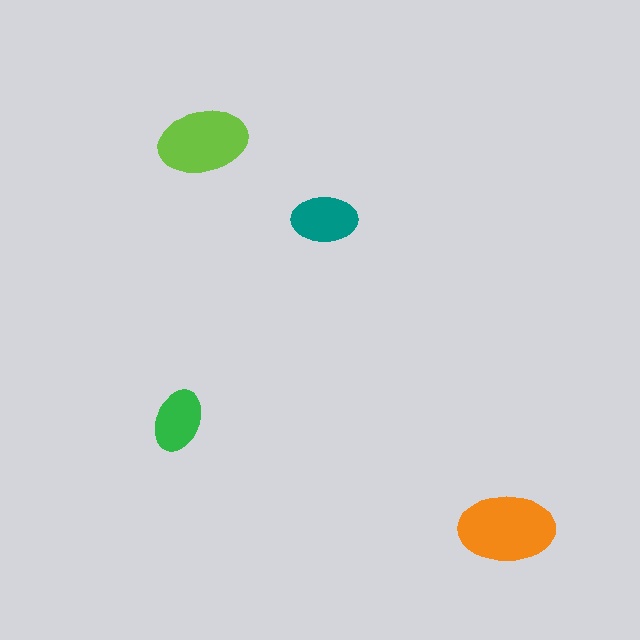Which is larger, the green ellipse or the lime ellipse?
The lime one.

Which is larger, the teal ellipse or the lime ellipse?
The lime one.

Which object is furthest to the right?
The orange ellipse is rightmost.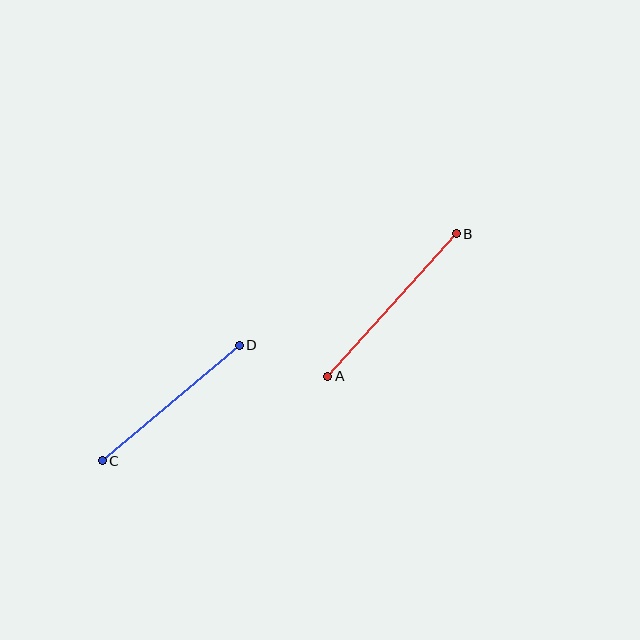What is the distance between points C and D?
The distance is approximately 179 pixels.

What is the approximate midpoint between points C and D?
The midpoint is at approximately (171, 403) pixels.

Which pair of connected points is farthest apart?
Points A and B are farthest apart.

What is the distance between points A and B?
The distance is approximately 192 pixels.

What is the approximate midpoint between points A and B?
The midpoint is at approximately (392, 305) pixels.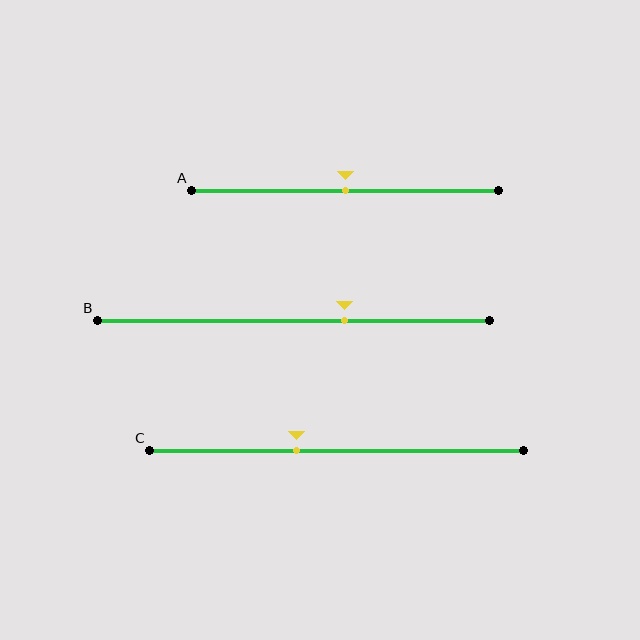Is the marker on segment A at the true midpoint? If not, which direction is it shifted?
Yes, the marker on segment A is at the true midpoint.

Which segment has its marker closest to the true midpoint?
Segment A has its marker closest to the true midpoint.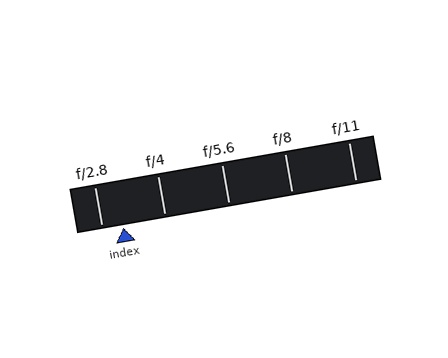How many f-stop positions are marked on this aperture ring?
There are 5 f-stop positions marked.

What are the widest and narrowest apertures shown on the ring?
The widest aperture shown is f/2.8 and the narrowest is f/11.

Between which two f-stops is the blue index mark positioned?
The index mark is between f/2.8 and f/4.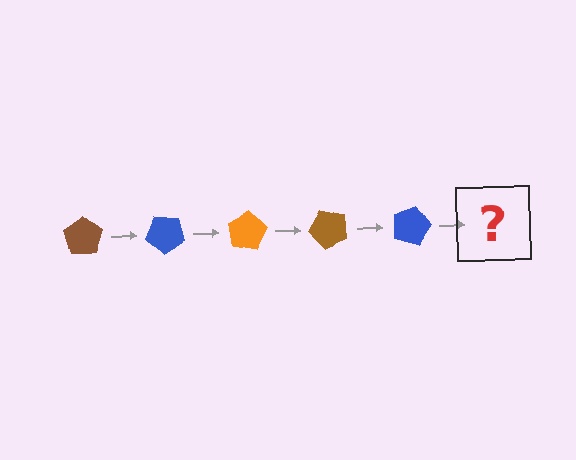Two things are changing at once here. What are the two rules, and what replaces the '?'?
The two rules are that it rotates 40 degrees each step and the color cycles through brown, blue, and orange. The '?' should be an orange pentagon, rotated 200 degrees from the start.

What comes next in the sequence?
The next element should be an orange pentagon, rotated 200 degrees from the start.